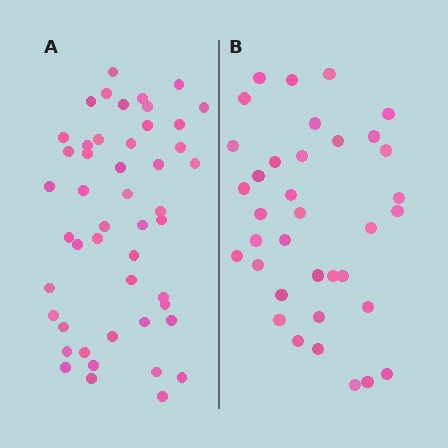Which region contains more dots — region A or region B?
Region A (the left region) has more dots.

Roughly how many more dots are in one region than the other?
Region A has roughly 12 or so more dots than region B.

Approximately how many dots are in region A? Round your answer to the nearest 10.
About 50 dots. (The exact count is 48, which rounds to 50.)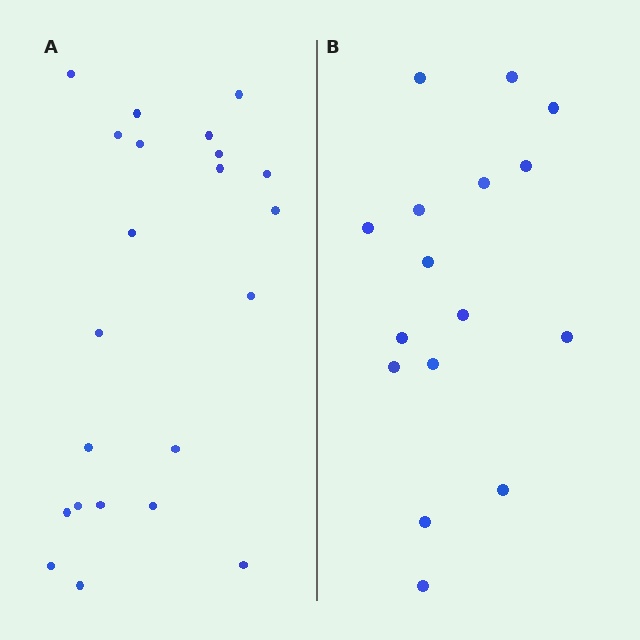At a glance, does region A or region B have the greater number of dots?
Region A (the left region) has more dots.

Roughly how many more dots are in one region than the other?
Region A has about 6 more dots than region B.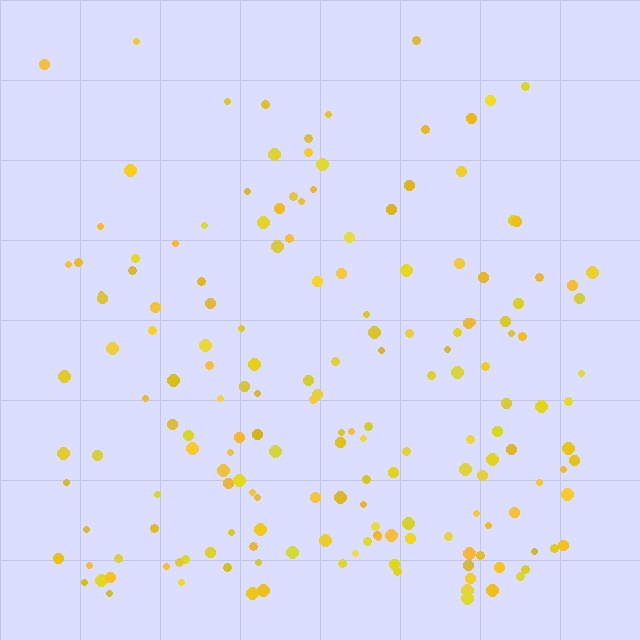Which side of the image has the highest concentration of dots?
The bottom.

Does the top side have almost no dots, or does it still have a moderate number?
Still a moderate number, just noticeably fewer than the bottom.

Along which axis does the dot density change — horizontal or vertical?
Vertical.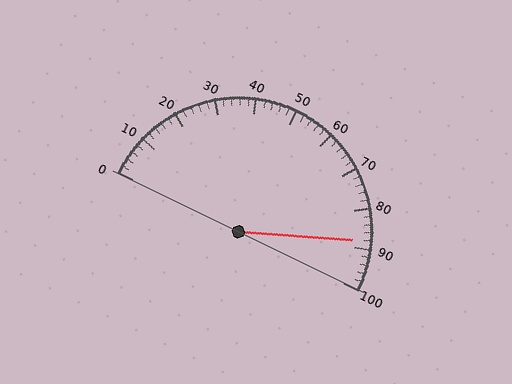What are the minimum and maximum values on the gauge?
The gauge ranges from 0 to 100.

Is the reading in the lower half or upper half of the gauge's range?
The reading is in the upper half of the range (0 to 100).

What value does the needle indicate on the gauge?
The needle indicates approximately 88.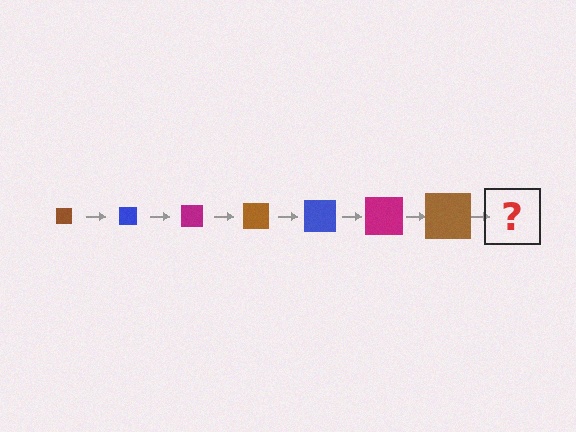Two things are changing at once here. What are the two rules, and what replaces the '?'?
The two rules are that the square grows larger each step and the color cycles through brown, blue, and magenta. The '?' should be a blue square, larger than the previous one.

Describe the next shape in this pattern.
It should be a blue square, larger than the previous one.